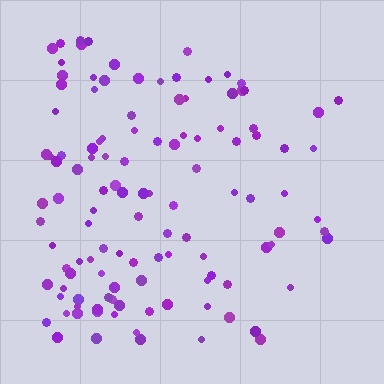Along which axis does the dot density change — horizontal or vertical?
Horizontal.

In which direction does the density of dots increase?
From right to left, with the left side densest.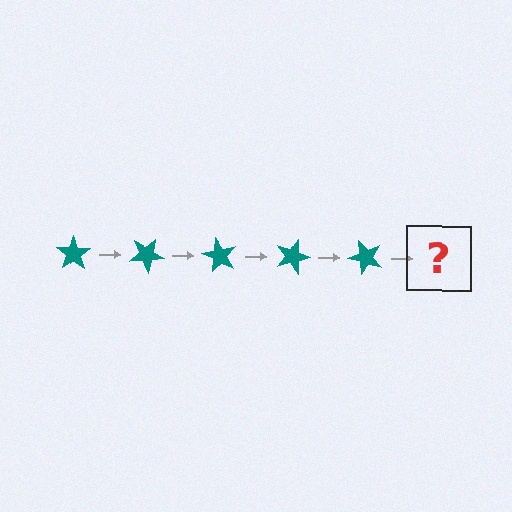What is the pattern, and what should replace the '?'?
The pattern is that the star rotates 30 degrees each step. The '?' should be a teal star rotated 150 degrees.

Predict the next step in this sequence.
The next step is a teal star rotated 150 degrees.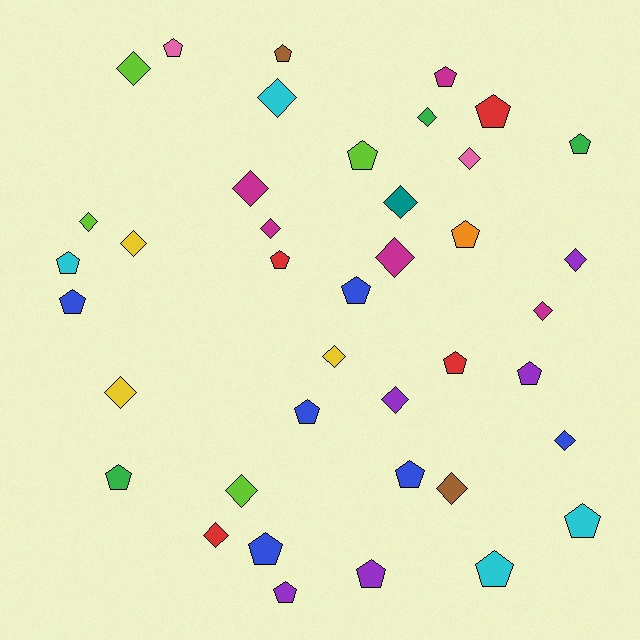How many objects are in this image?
There are 40 objects.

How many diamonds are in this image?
There are 19 diamonds.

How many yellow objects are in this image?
There are 3 yellow objects.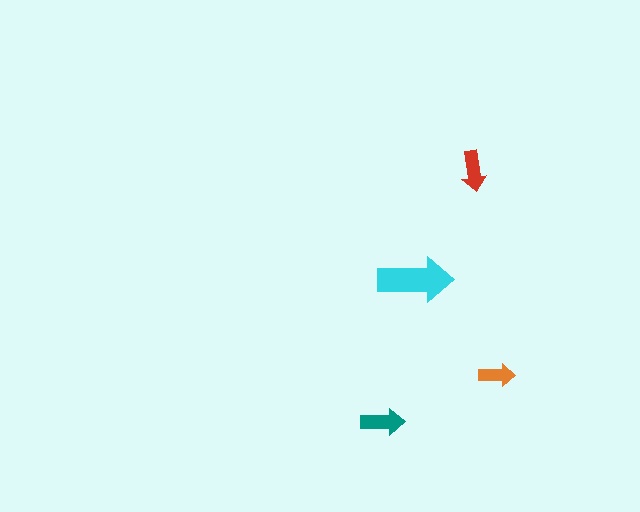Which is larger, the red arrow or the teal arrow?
The teal one.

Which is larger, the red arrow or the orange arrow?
The red one.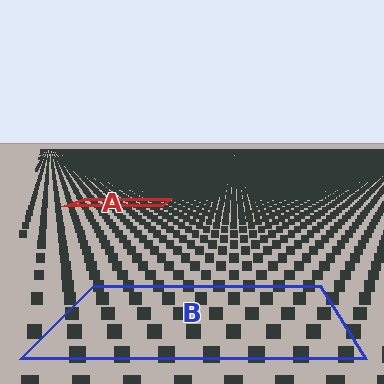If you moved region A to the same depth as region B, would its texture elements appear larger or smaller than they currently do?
They would appear larger. At a closer depth, the same texture elements are projected at a bigger on-screen size.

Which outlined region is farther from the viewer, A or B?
Region A is farther from the viewer — the texture elements inside it appear smaller and more densely packed.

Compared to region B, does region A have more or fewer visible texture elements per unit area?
Region A has more texture elements per unit area — they are packed more densely because it is farther away.